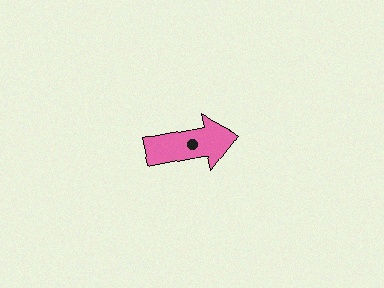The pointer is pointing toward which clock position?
Roughly 3 o'clock.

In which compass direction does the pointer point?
East.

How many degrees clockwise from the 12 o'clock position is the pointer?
Approximately 79 degrees.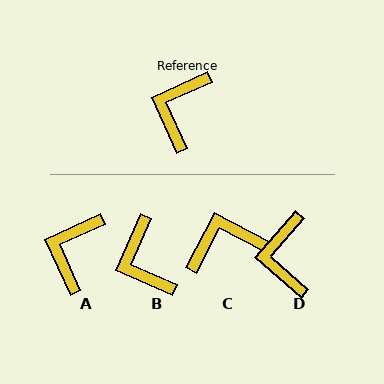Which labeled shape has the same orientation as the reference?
A.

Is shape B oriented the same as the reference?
No, it is off by about 42 degrees.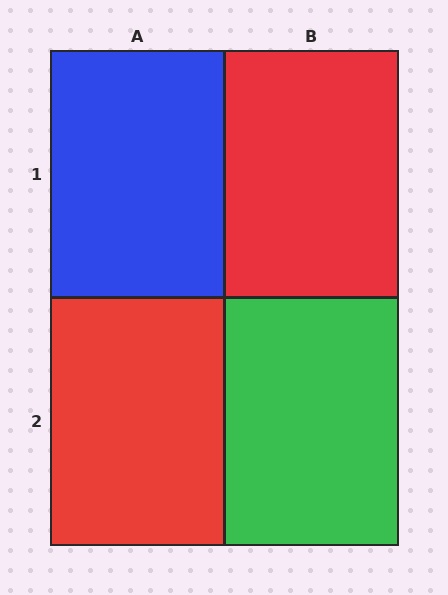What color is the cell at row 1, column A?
Blue.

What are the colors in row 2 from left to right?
Red, green.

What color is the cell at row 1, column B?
Red.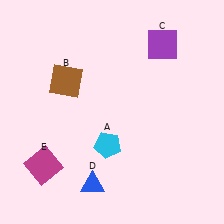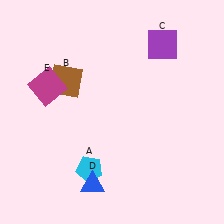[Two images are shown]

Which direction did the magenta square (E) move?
The magenta square (E) moved up.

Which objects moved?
The objects that moved are: the cyan pentagon (A), the magenta square (E).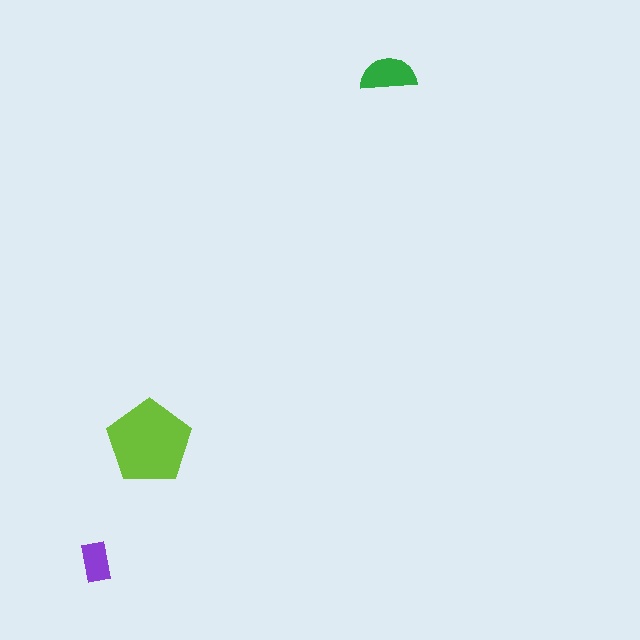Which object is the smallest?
The purple rectangle.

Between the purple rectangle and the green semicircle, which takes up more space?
The green semicircle.